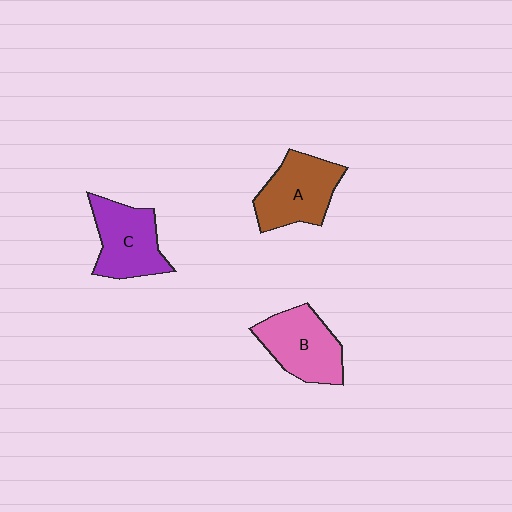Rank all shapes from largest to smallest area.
From largest to smallest: A (brown), B (pink), C (purple).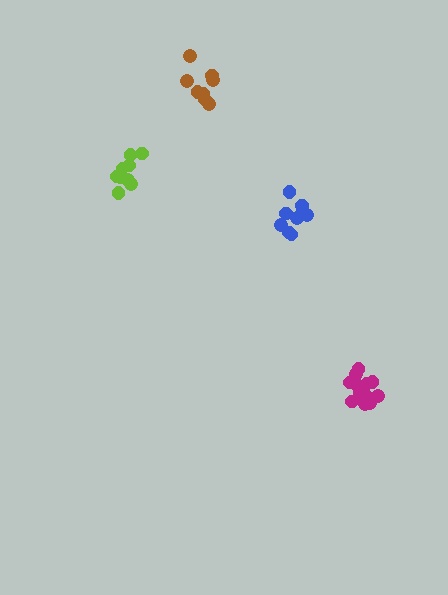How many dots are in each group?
Group 1: 9 dots, Group 2: 9 dots, Group 3: 12 dots, Group 4: 8 dots (38 total).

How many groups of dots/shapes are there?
There are 4 groups.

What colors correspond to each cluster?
The clusters are colored: blue, lime, magenta, brown.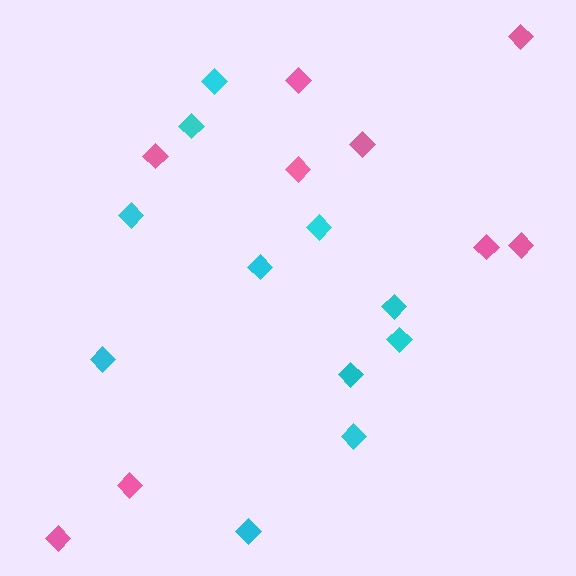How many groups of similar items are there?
There are 2 groups: one group of pink diamonds (9) and one group of cyan diamonds (11).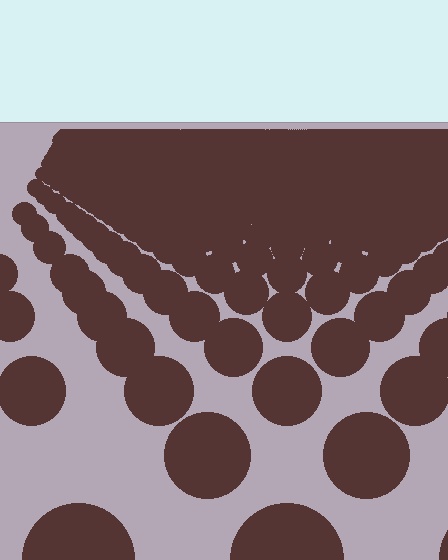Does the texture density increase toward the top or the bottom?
Density increases toward the top.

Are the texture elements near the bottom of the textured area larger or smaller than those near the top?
Larger. Near the bottom, elements are closer to the viewer and appear at a bigger on-screen size.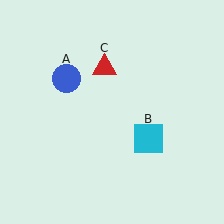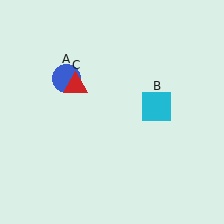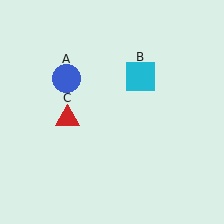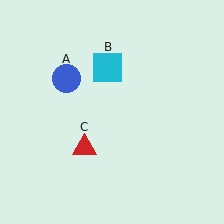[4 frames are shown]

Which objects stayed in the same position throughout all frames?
Blue circle (object A) remained stationary.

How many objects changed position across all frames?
2 objects changed position: cyan square (object B), red triangle (object C).